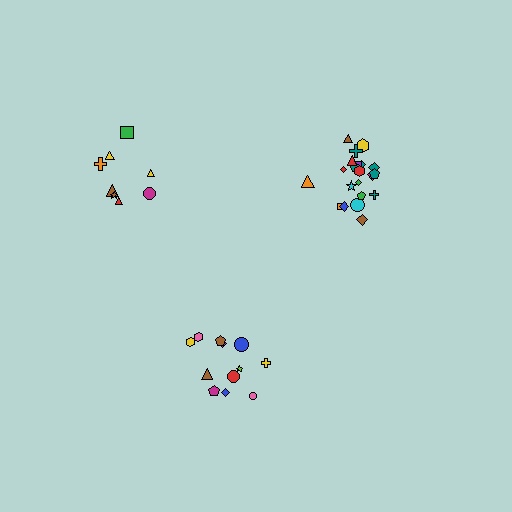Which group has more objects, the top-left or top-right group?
The top-right group.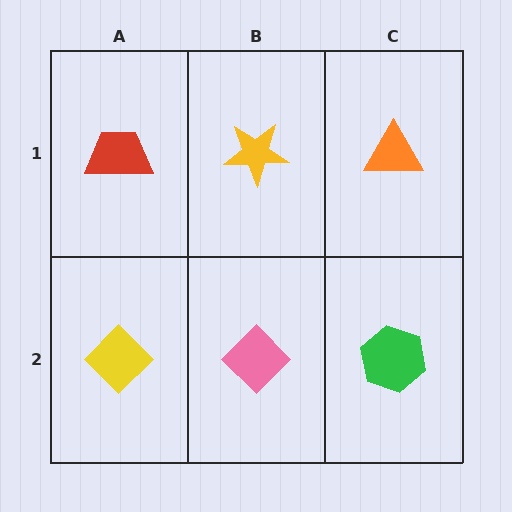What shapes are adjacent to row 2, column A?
A red trapezoid (row 1, column A), a pink diamond (row 2, column B).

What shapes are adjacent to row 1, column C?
A green hexagon (row 2, column C), a yellow star (row 1, column B).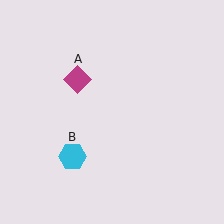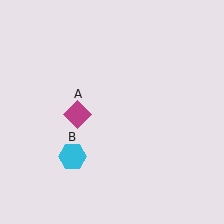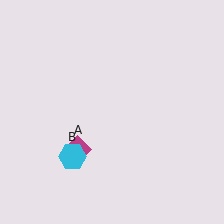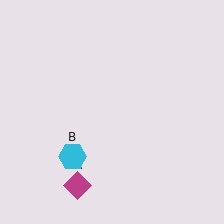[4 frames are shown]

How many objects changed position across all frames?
1 object changed position: magenta diamond (object A).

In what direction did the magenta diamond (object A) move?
The magenta diamond (object A) moved down.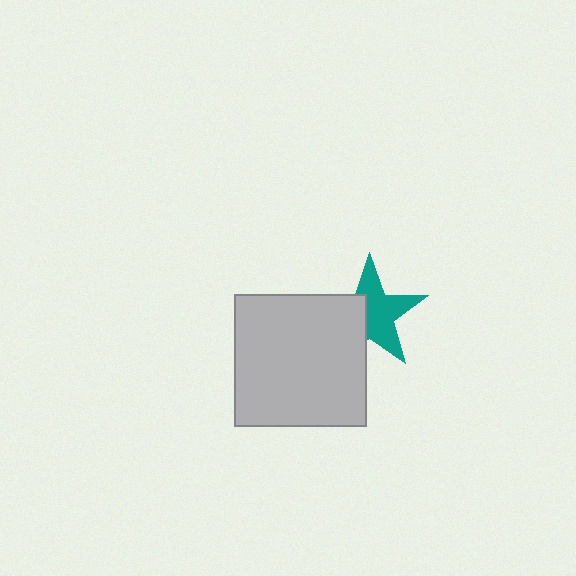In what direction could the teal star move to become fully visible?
The teal star could move toward the upper-right. That would shift it out from behind the light gray square entirely.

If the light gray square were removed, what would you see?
You would see the complete teal star.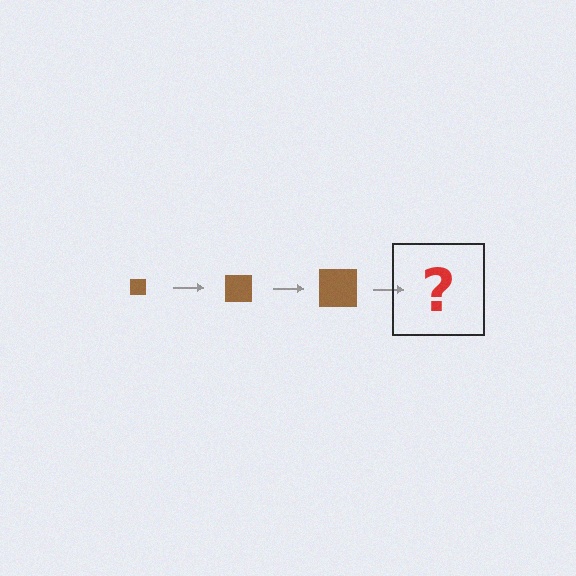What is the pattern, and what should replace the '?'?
The pattern is that the square gets progressively larger each step. The '?' should be a brown square, larger than the previous one.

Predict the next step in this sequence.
The next step is a brown square, larger than the previous one.